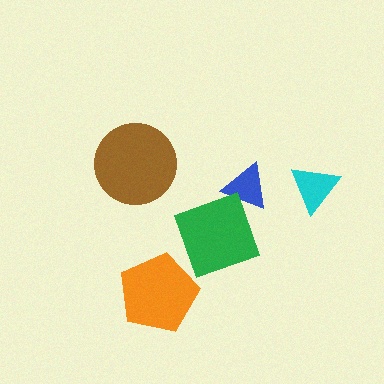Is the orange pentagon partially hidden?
No, no other shape covers it.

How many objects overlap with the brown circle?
0 objects overlap with the brown circle.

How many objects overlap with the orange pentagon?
0 objects overlap with the orange pentagon.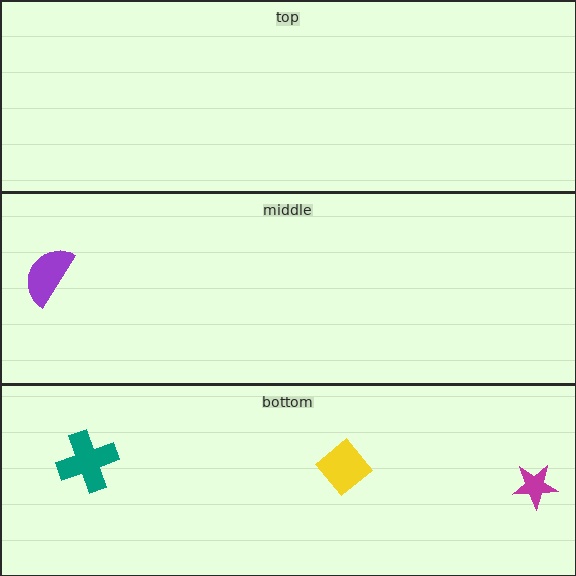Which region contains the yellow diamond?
The bottom region.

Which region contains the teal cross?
The bottom region.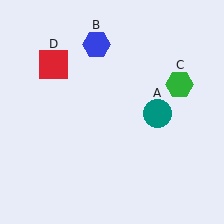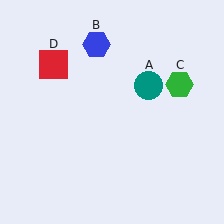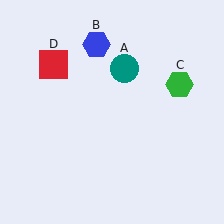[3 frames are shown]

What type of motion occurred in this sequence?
The teal circle (object A) rotated counterclockwise around the center of the scene.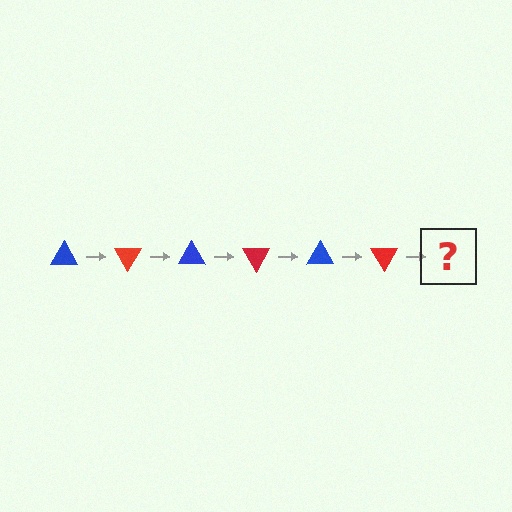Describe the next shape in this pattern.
It should be a blue triangle, rotated 360 degrees from the start.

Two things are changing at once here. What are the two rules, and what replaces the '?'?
The two rules are that it rotates 60 degrees each step and the color cycles through blue and red. The '?' should be a blue triangle, rotated 360 degrees from the start.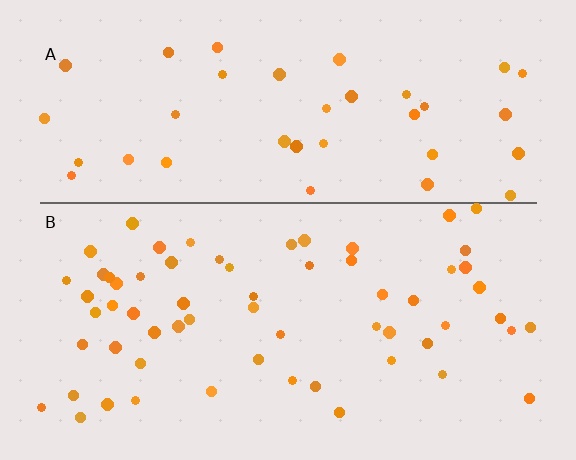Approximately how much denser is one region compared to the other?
Approximately 1.6× — region B over region A.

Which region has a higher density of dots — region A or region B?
B (the bottom).